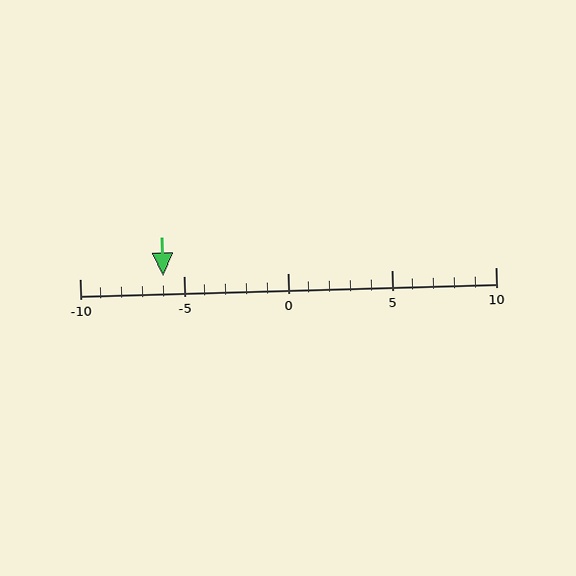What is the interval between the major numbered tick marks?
The major tick marks are spaced 5 units apart.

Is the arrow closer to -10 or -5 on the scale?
The arrow is closer to -5.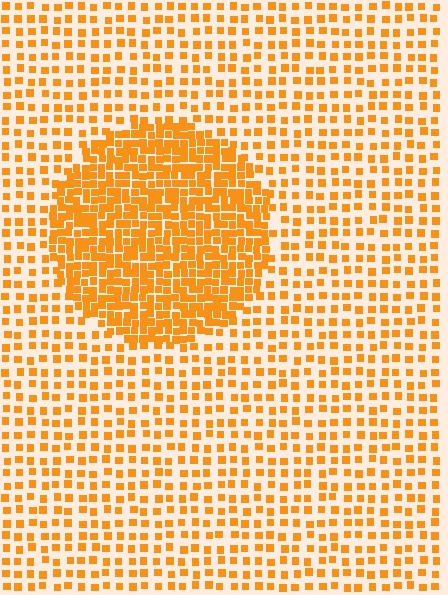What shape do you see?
I see a circle.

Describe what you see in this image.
The image contains small orange elements arranged at two different densities. A circle-shaped region is visible where the elements are more densely packed than the surrounding area.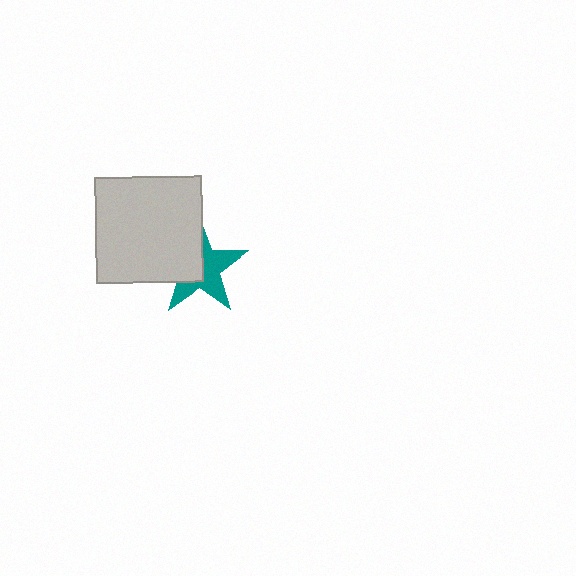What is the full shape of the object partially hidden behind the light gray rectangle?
The partially hidden object is a teal star.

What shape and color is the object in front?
The object in front is a light gray rectangle.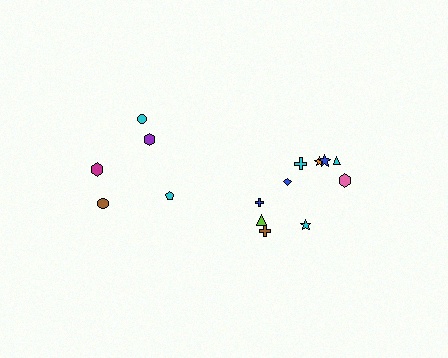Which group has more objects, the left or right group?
The right group.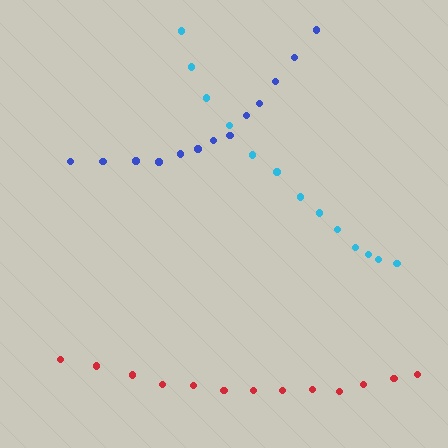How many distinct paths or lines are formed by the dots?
There are 3 distinct paths.